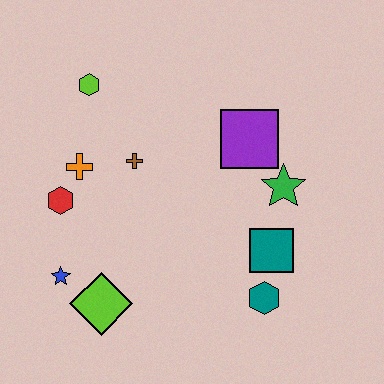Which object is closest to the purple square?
The green star is closest to the purple square.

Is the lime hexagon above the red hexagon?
Yes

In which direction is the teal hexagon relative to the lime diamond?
The teal hexagon is to the right of the lime diamond.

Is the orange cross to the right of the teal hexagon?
No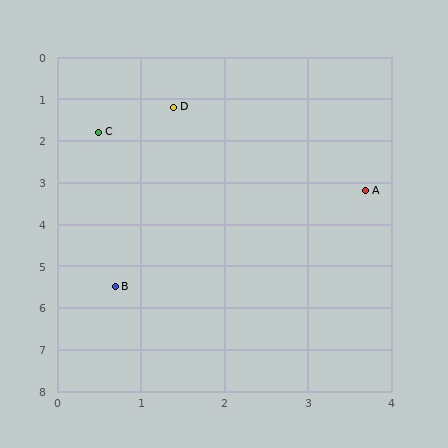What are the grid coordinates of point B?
Point B is at approximately (0.7, 5.5).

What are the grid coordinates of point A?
Point A is at approximately (3.7, 3.2).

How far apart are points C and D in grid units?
Points C and D are about 1.1 grid units apart.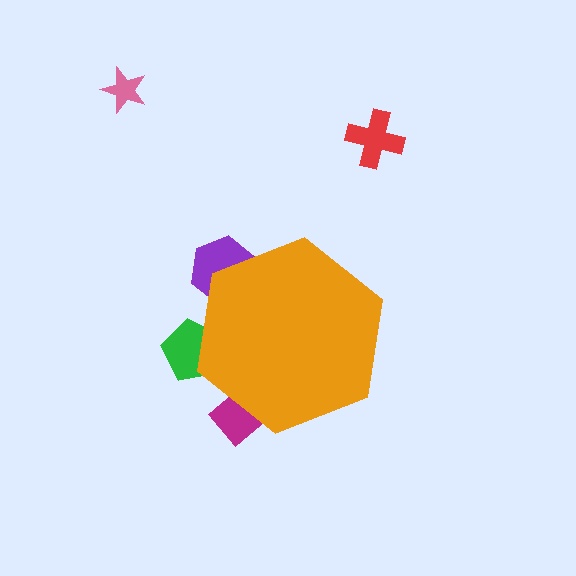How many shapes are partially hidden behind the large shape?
3 shapes are partially hidden.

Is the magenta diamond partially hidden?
Yes, the magenta diamond is partially hidden behind the orange hexagon.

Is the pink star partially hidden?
No, the pink star is fully visible.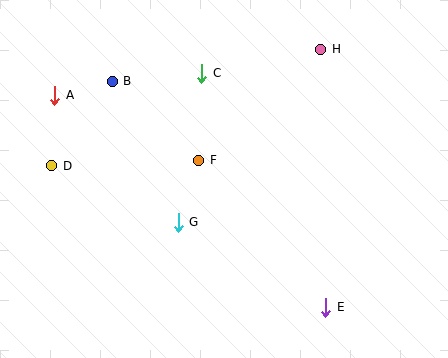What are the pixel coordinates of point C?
Point C is at (202, 73).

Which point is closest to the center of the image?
Point F at (199, 160) is closest to the center.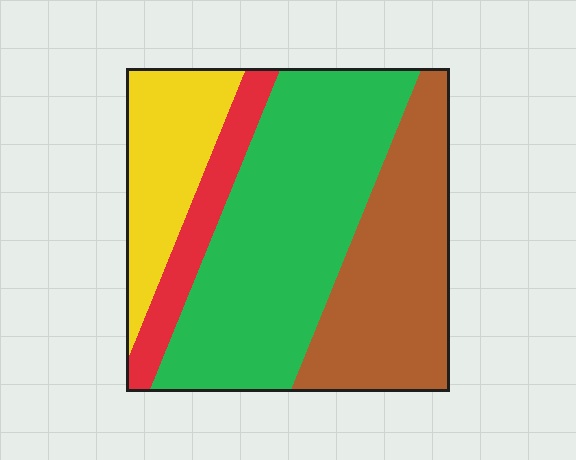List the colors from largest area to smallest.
From largest to smallest: green, brown, yellow, red.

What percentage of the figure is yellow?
Yellow covers about 15% of the figure.